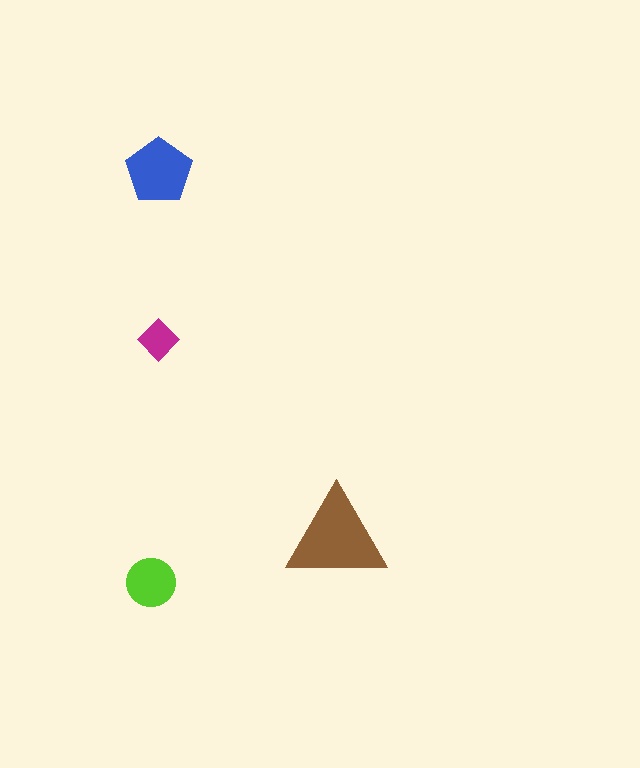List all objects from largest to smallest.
The brown triangle, the blue pentagon, the lime circle, the magenta diamond.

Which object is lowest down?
The lime circle is bottommost.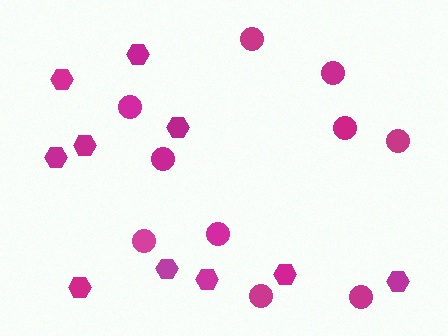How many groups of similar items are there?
There are 2 groups: one group of hexagons (10) and one group of circles (10).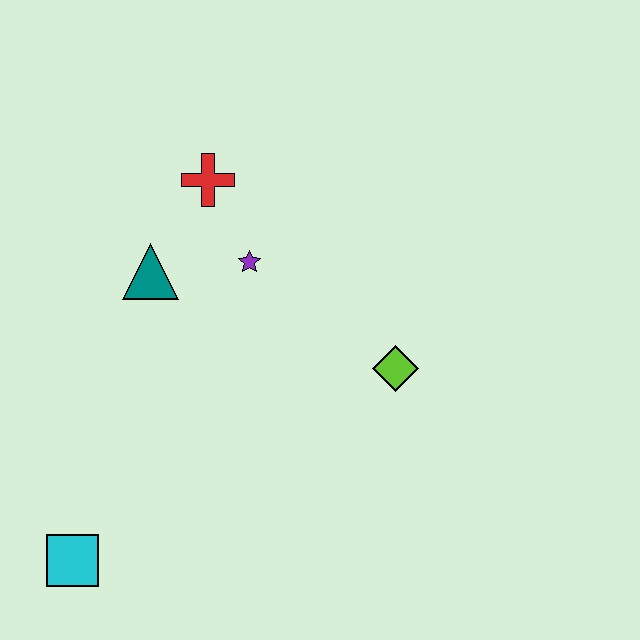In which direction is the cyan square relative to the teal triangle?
The cyan square is below the teal triangle.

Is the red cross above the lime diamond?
Yes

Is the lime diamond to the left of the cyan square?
No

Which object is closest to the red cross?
The purple star is closest to the red cross.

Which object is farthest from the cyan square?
The red cross is farthest from the cyan square.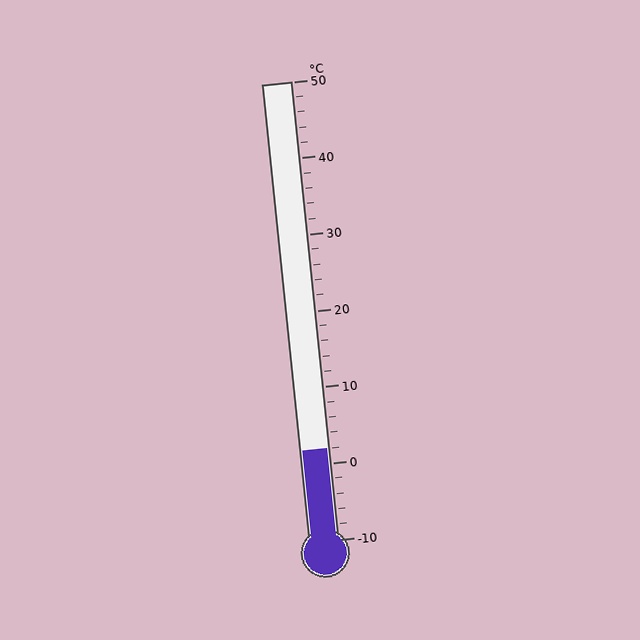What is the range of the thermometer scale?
The thermometer scale ranges from -10°C to 50°C.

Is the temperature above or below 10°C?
The temperature is below 10°C.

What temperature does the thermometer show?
The thermometer shows approximately 2°C.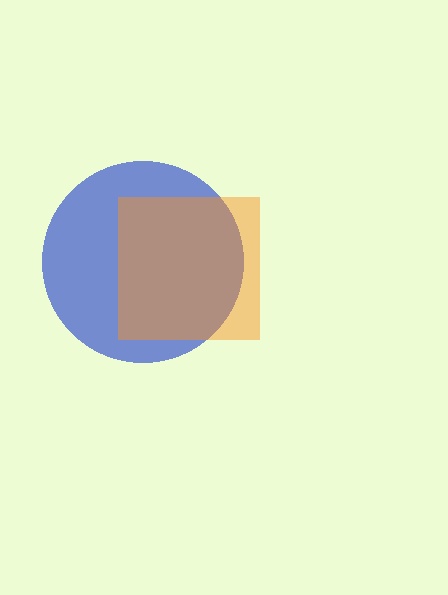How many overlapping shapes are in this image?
There are 2 overlapping shapes in the image.